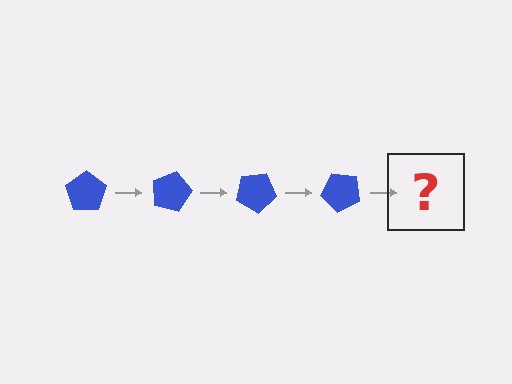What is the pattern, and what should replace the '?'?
The pattern is that the pentagon rotates 15 degrees each step. The '?' should be a blue pentagon rotated 60 degrees.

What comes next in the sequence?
The next element should be a blue pentagon rotated 60 degrees.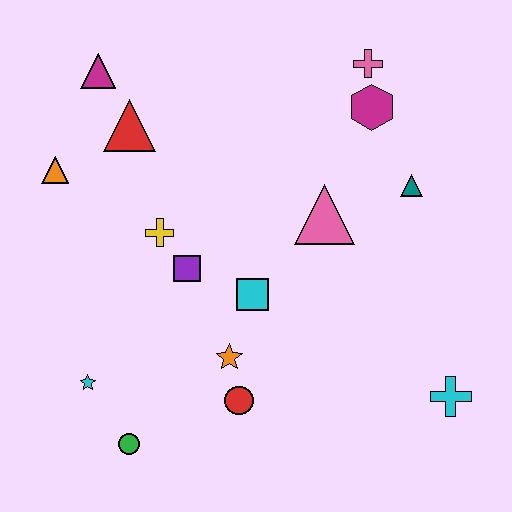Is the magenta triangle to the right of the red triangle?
No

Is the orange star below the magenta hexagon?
Yes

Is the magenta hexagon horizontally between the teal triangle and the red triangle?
Yes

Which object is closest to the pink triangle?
The teal triangle is closest to the pink triangle.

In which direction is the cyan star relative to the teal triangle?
The cyan star is to the left of the teal triangle.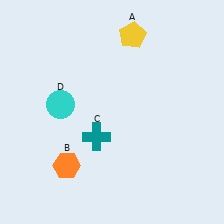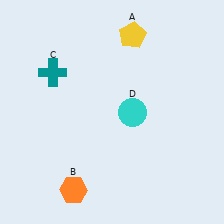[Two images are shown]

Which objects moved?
The objects that moved are: the orange hexagon (B), the teal cross (C), the cyan circle (D).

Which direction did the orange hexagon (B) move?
The orange hexagon (B) moved down.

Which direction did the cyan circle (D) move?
The cyan circle (D) moved right.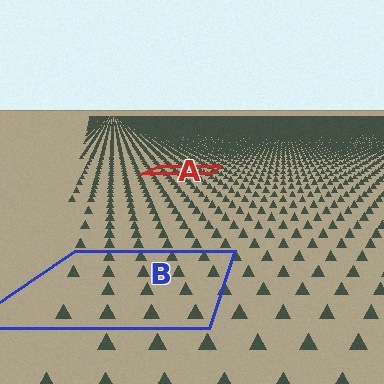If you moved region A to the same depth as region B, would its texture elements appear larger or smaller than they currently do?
They would appear larger. At a closer depth, the same texture elements are projected at a bigger on-screen size.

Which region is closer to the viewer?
Region B is closer. The texture elements there are larger and more spread out.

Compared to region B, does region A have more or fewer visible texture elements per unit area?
Region A has more texture elements per unit area — they are packed more densely because it is farther away.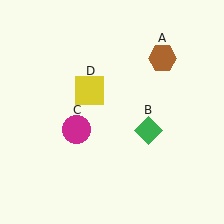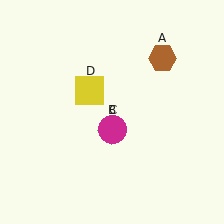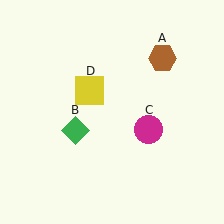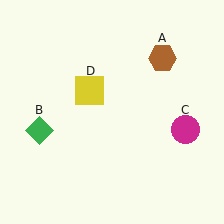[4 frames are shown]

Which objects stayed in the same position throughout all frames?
Brown hexagon (object A) and yellow square (object D) remained stationary.